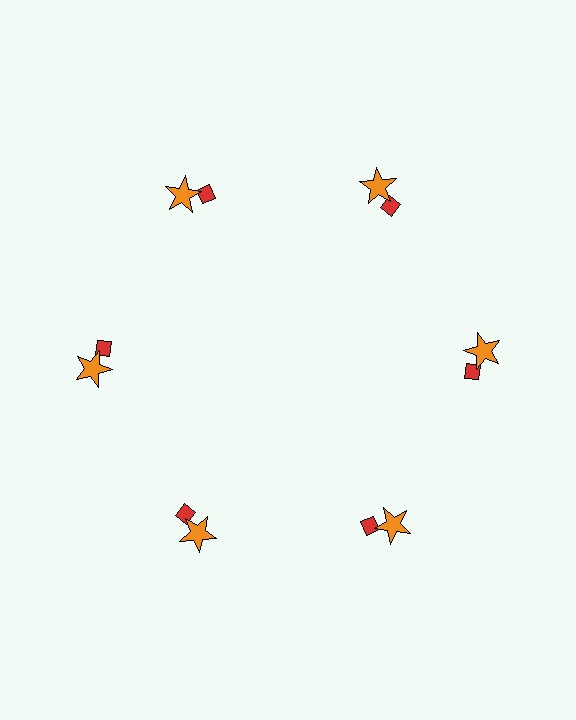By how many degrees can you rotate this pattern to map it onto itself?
The pattern maps onto itself every 60 degrees of rotation.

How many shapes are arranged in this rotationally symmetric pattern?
There are 12 shapes, arranged in 6 groups of 2.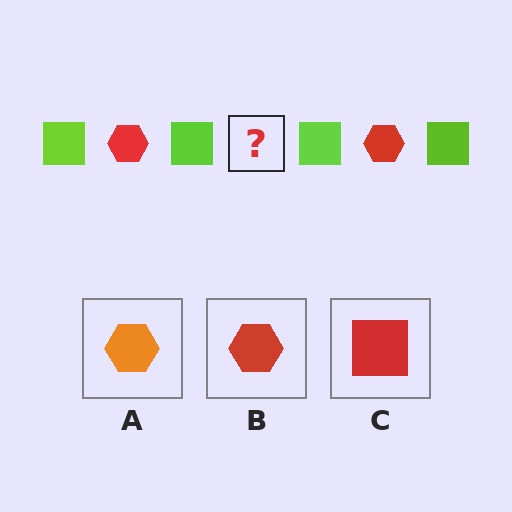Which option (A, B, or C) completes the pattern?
B.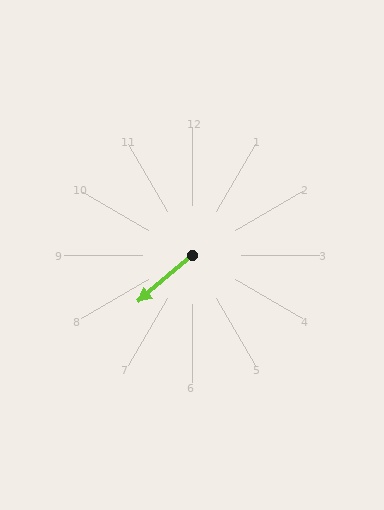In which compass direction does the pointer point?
Southwest.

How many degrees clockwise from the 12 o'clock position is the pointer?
Approximately 229 degrees.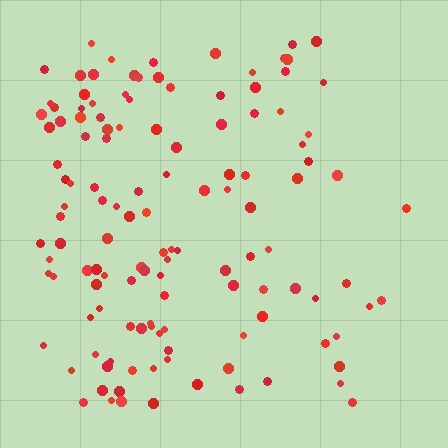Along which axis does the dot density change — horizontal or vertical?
Horizontal.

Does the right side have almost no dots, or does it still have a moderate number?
Still a moderate number, just noticeably fewer than the left.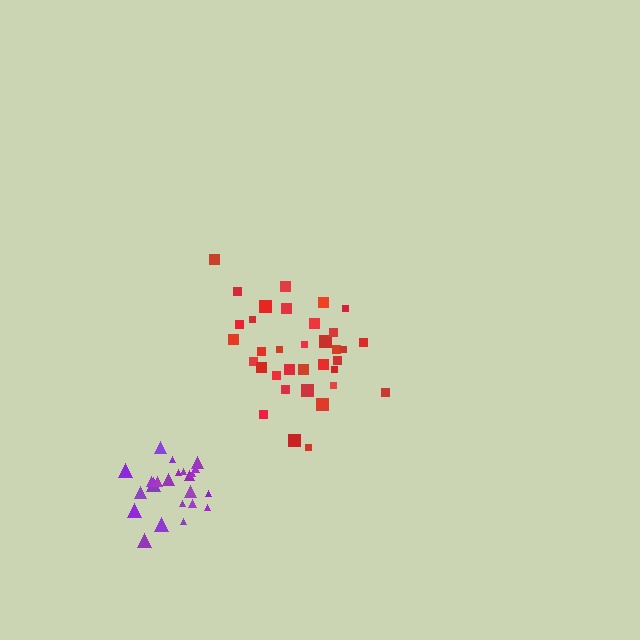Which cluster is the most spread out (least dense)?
Red.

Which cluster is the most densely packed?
Purple.